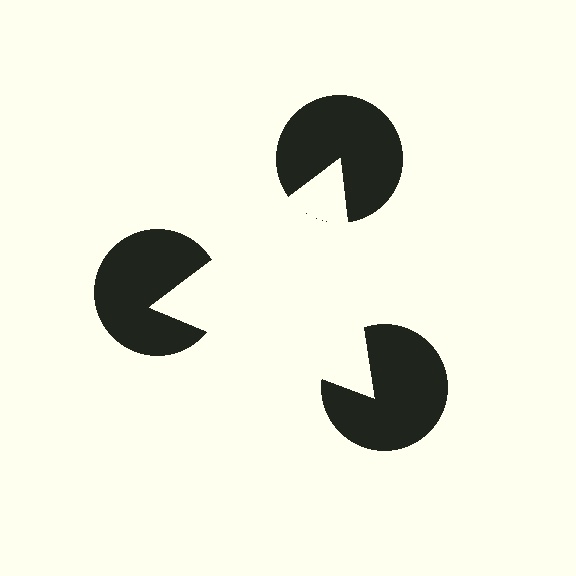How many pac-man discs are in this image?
There are 3 — one at each vertex of the illusory triangle.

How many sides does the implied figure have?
3 sides.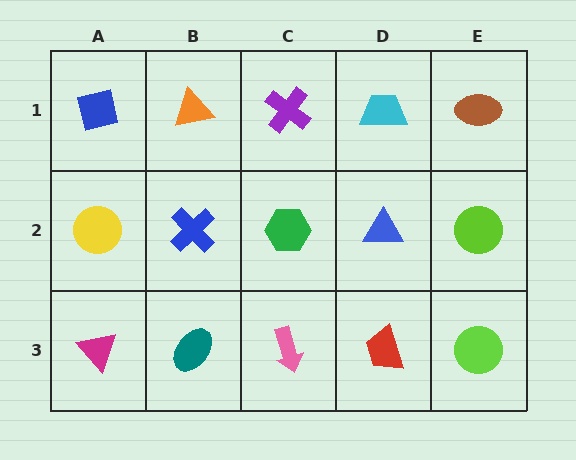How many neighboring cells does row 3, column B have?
3.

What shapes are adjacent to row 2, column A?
A blue square (row 1, column A), a magenta triangle (row 3, column A), a blue cross (row 2, column B).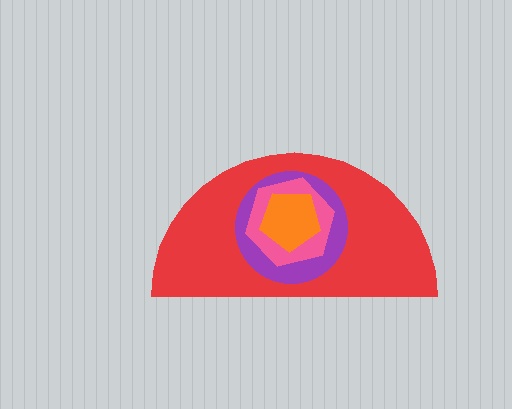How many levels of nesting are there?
4.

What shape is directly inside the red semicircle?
The purple circle.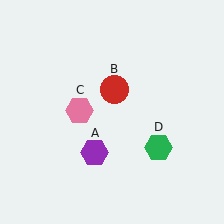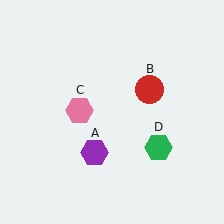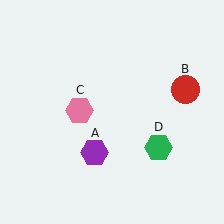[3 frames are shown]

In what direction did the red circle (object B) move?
The red circle (object B) moved right.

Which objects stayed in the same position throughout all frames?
Purple hexagon (object A) and pink hexagon (object C) and green hexagon (object D) remained stationary.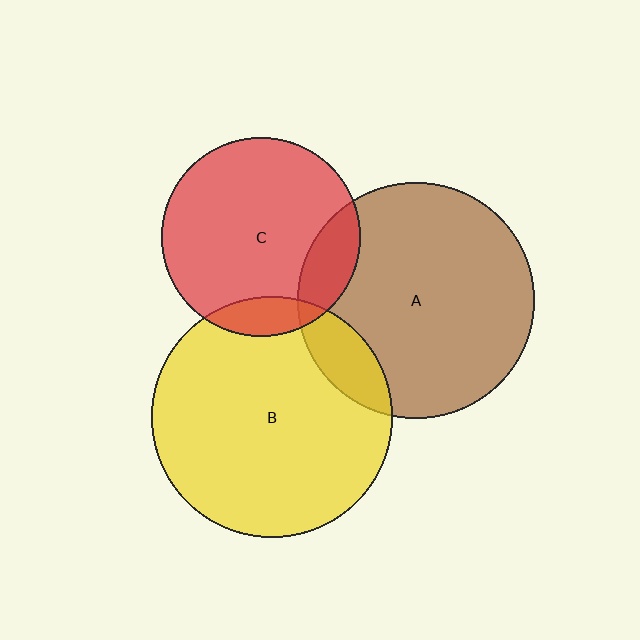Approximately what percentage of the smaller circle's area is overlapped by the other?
Approximately 15%.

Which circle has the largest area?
Circle B (yellow).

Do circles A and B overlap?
Yes.